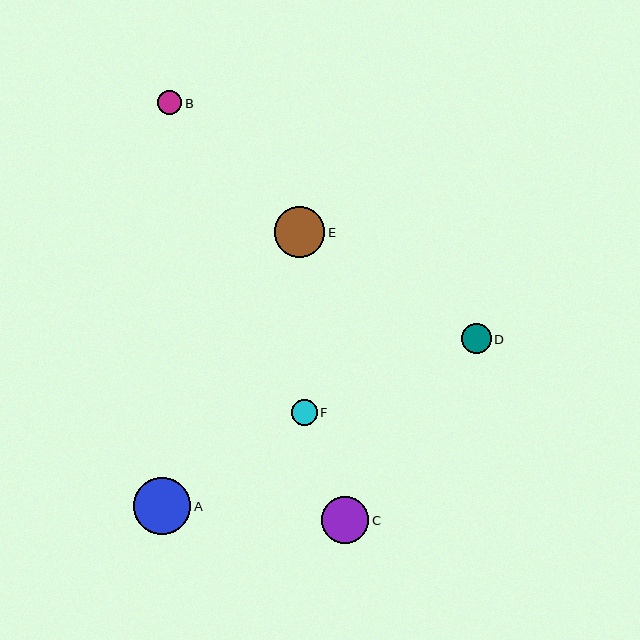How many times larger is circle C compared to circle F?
Circle C is approximately 1.8 times the size of circle F.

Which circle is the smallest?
Circle B is the smallest with a size of approximately 24 pixels.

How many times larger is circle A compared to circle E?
Circle A is approximately 1.1 times the size of circle E.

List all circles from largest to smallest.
From largest to smallest: A, E, C, D, F, B.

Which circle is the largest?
Circle A is the largest with a size of approximately 57 pixels.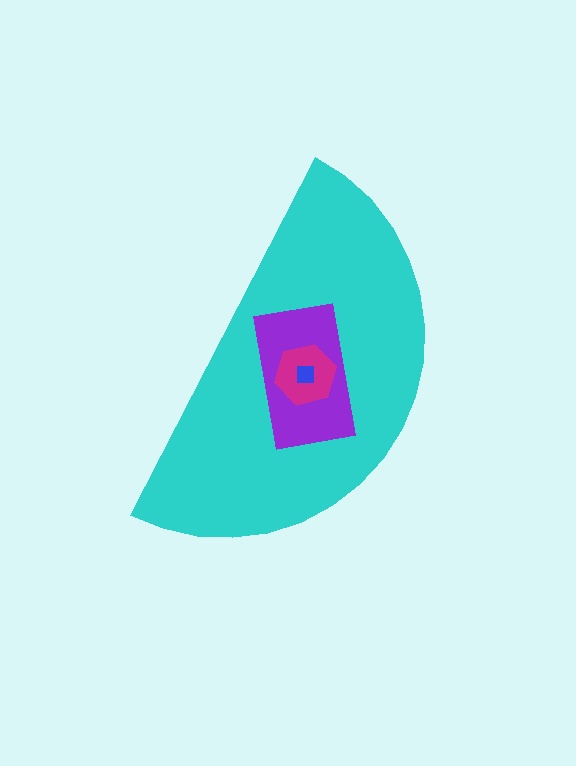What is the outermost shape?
The cyan semicircle.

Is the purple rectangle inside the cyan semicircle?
Yes.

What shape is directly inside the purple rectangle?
The magenta hexagon.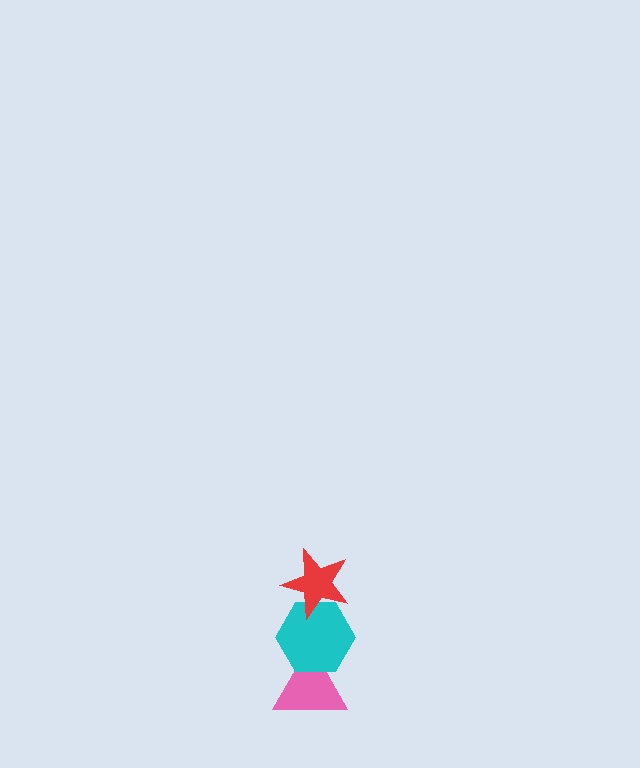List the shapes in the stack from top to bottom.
From top to bottom: the red star, the cyan hexagon, the pink triangle.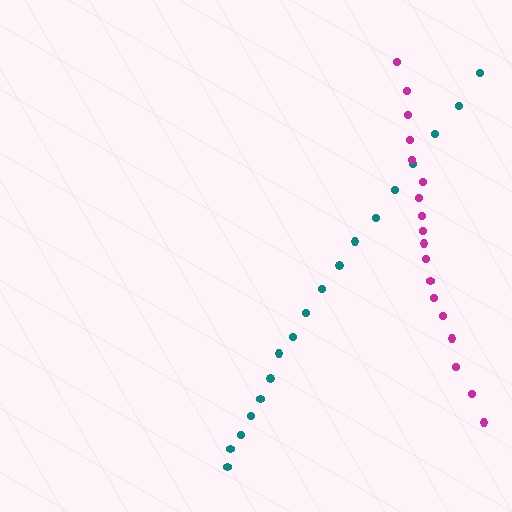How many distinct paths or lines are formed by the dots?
There are 2 distinct paths.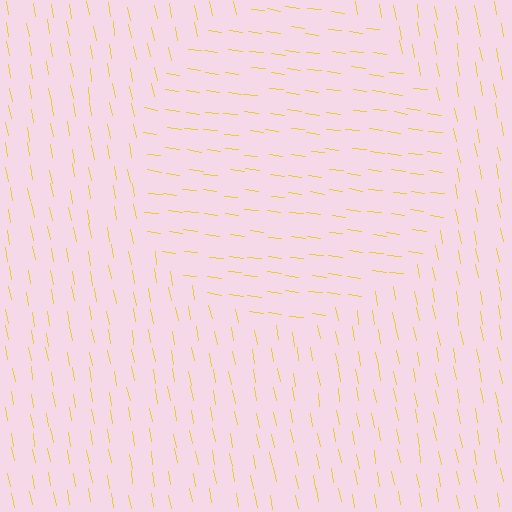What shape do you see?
I see a circle.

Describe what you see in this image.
The image is filled with small yellow line segments. A circle region in the image has lines oriented differently from the surrounding lines, creating a visible texture boundary.